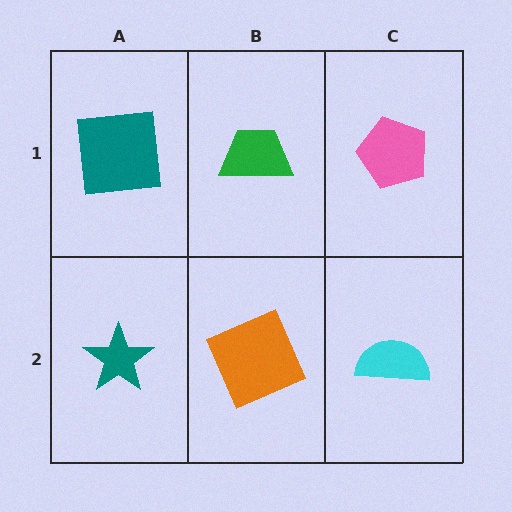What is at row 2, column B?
An orange square.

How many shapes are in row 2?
3 shapes.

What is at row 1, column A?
A teal square.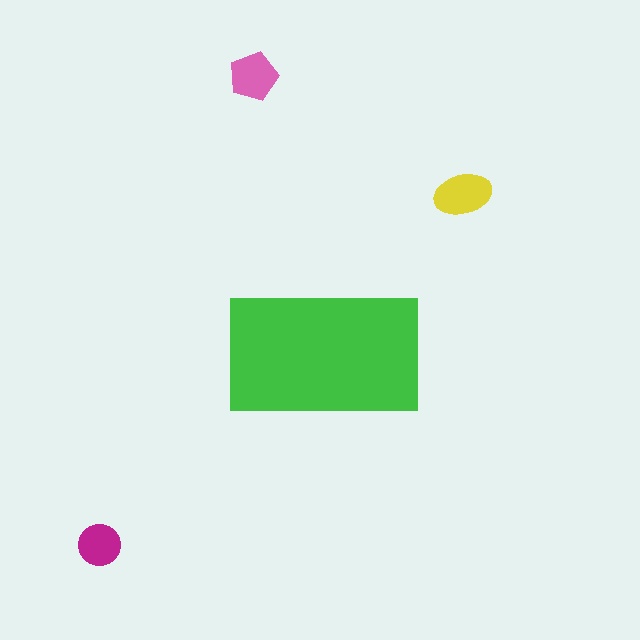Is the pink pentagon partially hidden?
No, the pink pentagon is fully visible.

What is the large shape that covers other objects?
A green rectangle.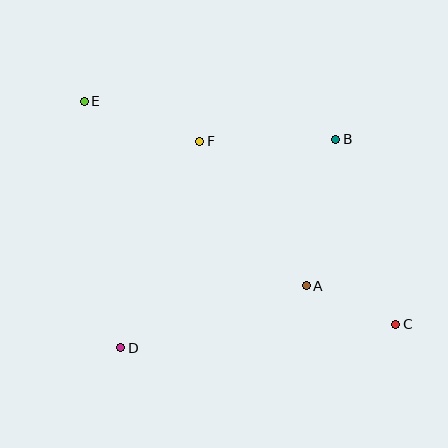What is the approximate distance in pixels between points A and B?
The distance between A and B is approximately 150 pixels.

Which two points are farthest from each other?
Points C and E are farthest from each other.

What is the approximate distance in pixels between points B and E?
The distance between B and E is approximately 254 pixels.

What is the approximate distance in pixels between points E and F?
The distance between E and F is approximately 122 pixels.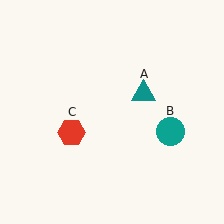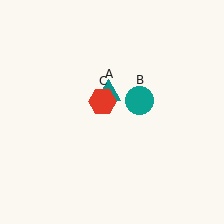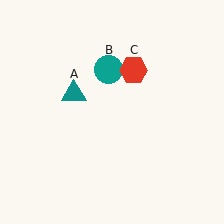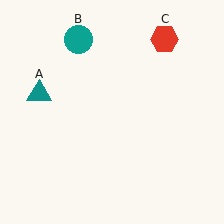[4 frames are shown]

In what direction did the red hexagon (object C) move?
The red hexagon (object C) moved up and to the right.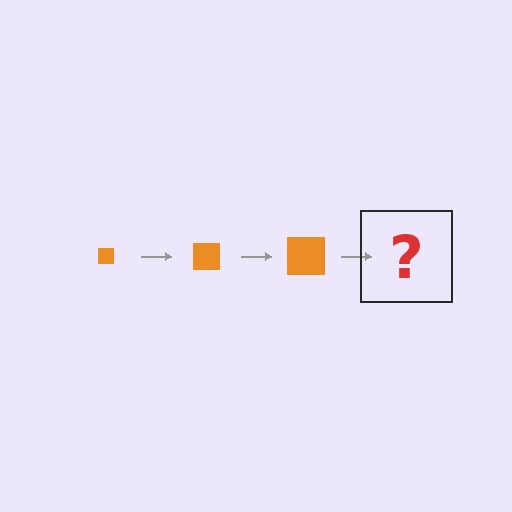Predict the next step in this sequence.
The next step is an orange square, larger than the previous one.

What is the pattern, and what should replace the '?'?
The pattern is that the square gets progressively larger each step. The '?' should be an orange square, larger than the previous one.